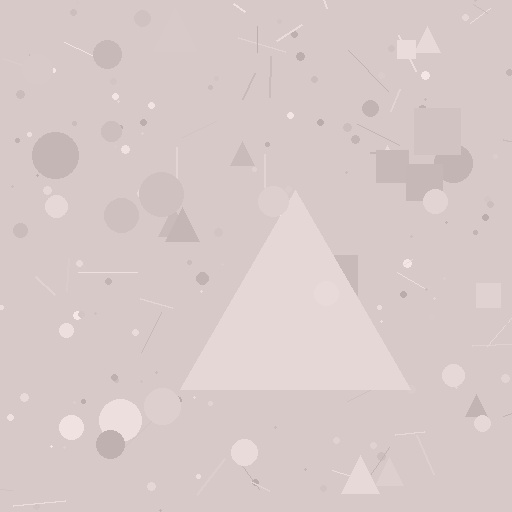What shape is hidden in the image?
A triangle is hidden in the image.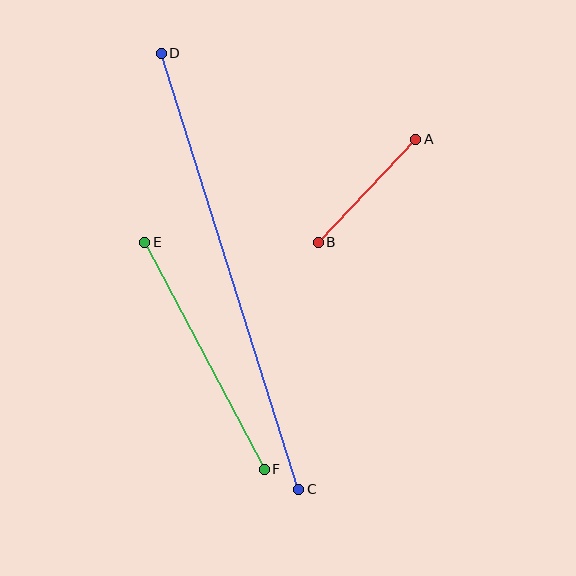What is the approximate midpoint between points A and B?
The midpoint is at approximately (367, 191) pixels.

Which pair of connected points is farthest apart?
Points C and D are farthest apart.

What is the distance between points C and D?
The distance is approximately 457 pixels.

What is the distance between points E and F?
The distance is approximately 257 pixels.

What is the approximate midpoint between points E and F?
The midpoint is at approximately (204, 356) pixels.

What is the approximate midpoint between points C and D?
The midpoint is at approximately (230, 271) pixels.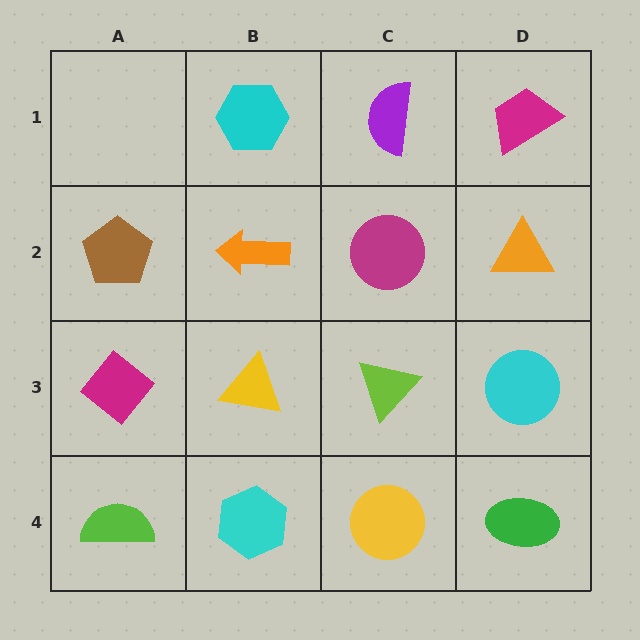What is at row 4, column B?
A cyan hexagon.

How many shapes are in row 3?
4 shapes.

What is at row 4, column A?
A lime semicircle.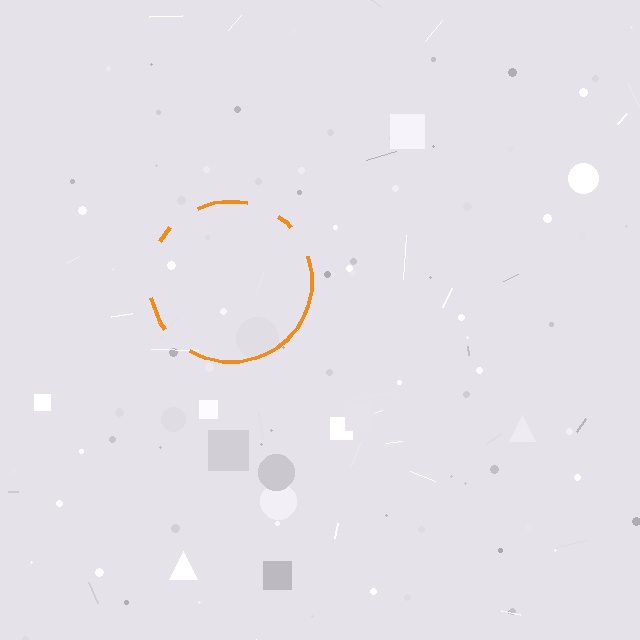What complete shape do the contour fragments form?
The contour fragments form a circle.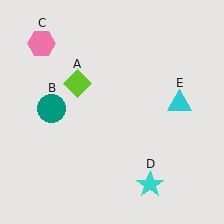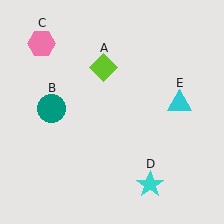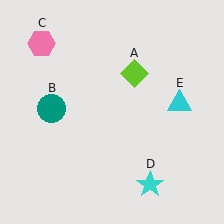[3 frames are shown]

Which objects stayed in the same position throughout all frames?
Teal circle (object B) and pink hexagon (object C) and cyan star (object D) and cyan triangle (object E) remained stationary.